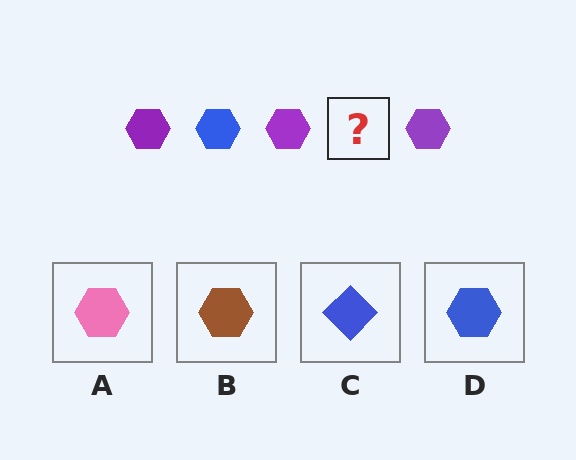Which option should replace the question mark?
Option D.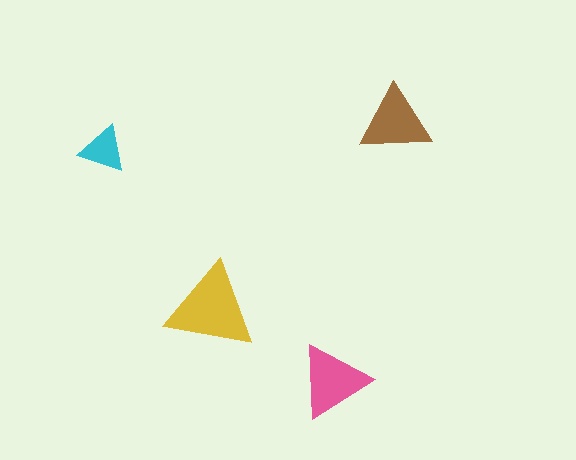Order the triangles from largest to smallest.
the yellow one, the pink one, the brown one, the cyan one.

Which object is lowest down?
The pink triangle is bottommost.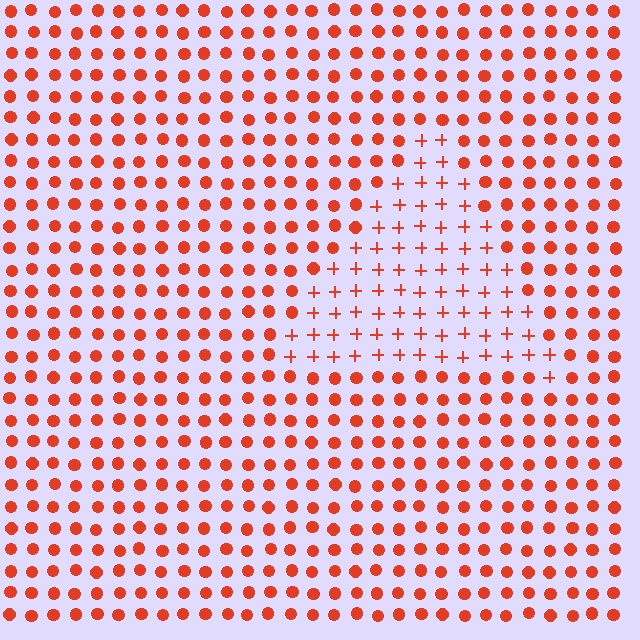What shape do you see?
I see a triangle.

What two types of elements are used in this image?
The image uses plus signs inside the triangle region and circles outside it.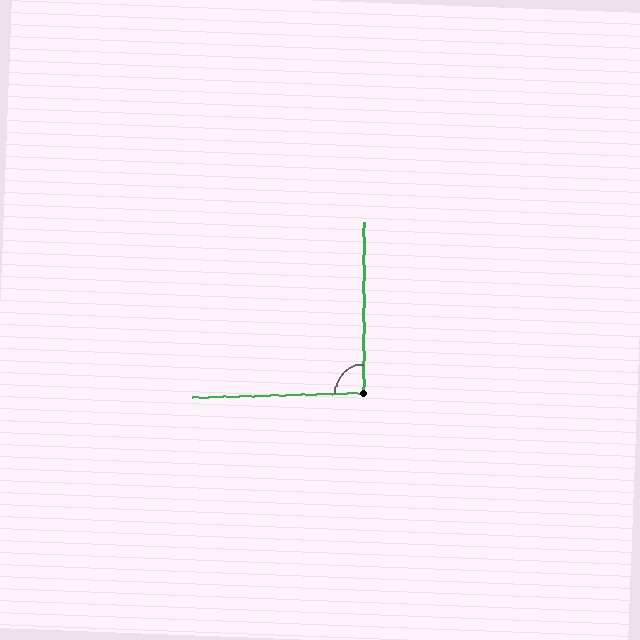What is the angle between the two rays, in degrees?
Approximately 92 degrees.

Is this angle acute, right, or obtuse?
It is approximately a right angle.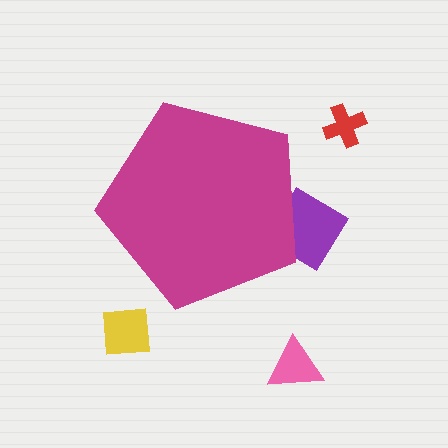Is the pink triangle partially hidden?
No, the pink triangle is fully visible.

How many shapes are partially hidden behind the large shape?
1 shape is partially hidden.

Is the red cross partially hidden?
No, the red cross is fully visible.